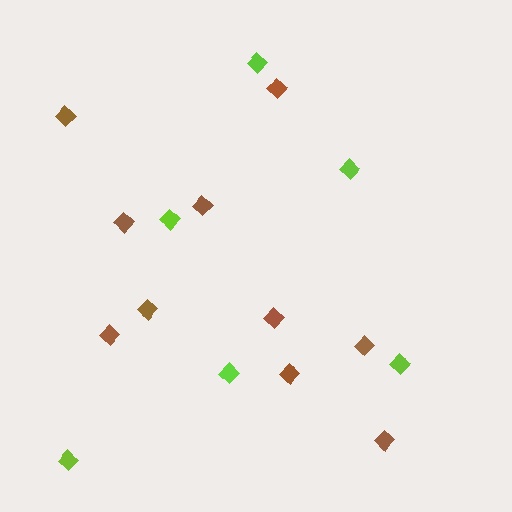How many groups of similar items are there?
There are 2 groups: one group of brown diamonds (10) and one group of lime diamonds (6).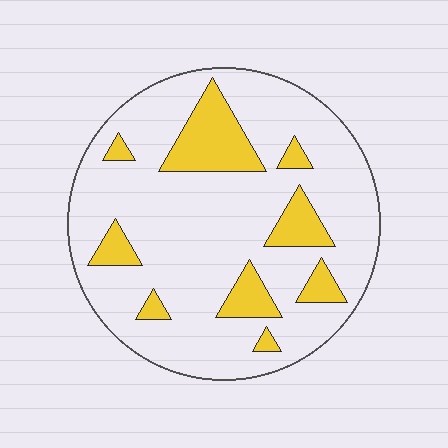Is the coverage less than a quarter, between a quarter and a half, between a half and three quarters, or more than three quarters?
Less than a quarter.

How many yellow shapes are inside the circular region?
9.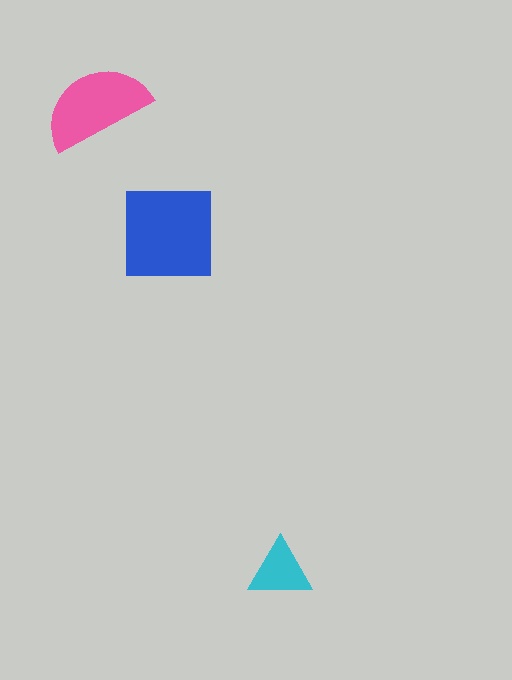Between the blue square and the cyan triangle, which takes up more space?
The blue square.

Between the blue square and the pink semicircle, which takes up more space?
The blue square.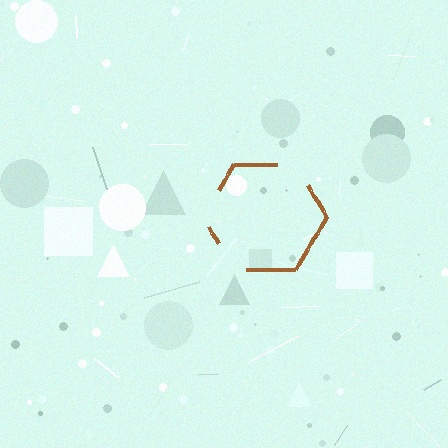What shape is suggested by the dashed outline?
The dashed outline suggests a hexagon.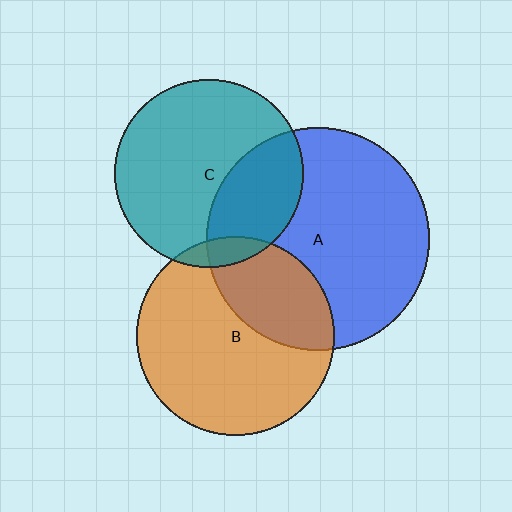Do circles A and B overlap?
Yes.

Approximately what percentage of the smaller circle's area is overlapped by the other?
Approximately 30%.